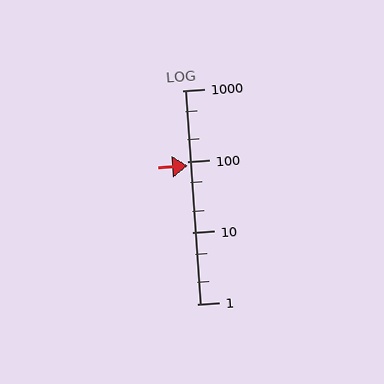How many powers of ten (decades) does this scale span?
The scale spans 3 decades, from 1 to 1000.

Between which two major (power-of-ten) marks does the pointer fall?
The pointer is between 10 and 100.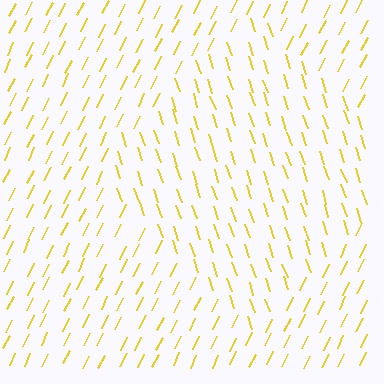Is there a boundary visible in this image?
Yes, there is a texture boundary formed by a change in line orientation.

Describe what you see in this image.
The image is filled with small yellow line segments. A diamond region in the image has lines oriented differently from the surrounding lines, creating a visible texture boundary.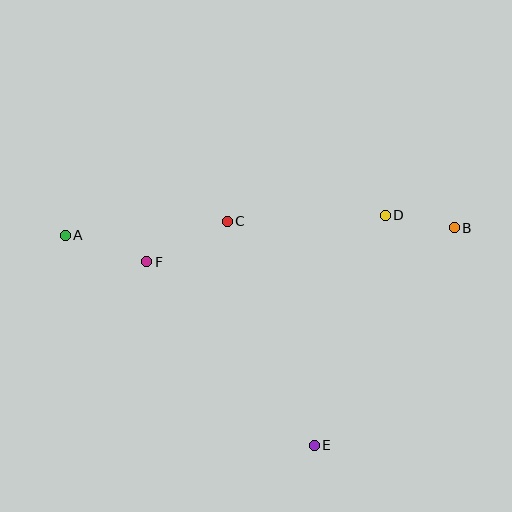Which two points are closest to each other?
Points B and D are closest to each other.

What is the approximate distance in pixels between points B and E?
The distance between B and E is approximately 259 pixels.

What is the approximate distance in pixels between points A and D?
The distance between A and D is approximately 321 pixels.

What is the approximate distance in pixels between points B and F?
The distance between B and F is approximately 309 pixels.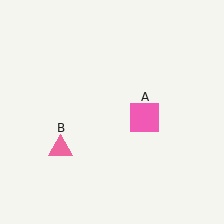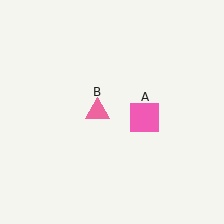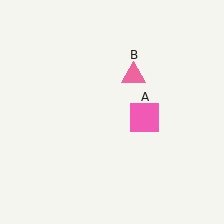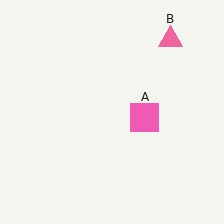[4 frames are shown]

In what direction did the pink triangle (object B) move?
The pink triangle (object B) moved up and to the right.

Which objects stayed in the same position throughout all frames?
Pink square (object A) remained stationary.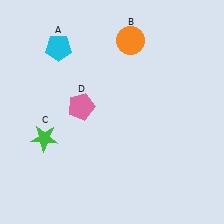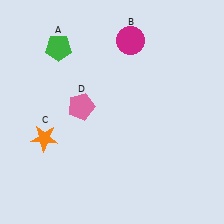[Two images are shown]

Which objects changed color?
A changed from cyan to green. B changed from orange to magenta. C changed from green to orange.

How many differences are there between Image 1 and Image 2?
There are 3 differences between the two images.